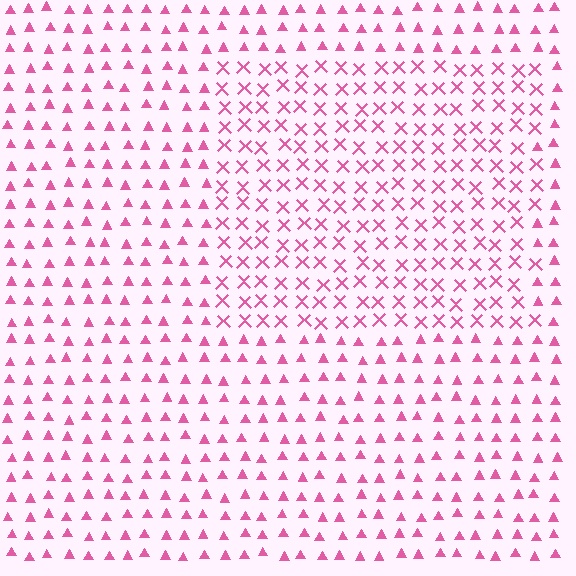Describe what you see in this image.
The image is filled with small pink elements arranged in a uniform grid. A rectangle-shaped region contains X marks, while the surrounding area contains triangles. The boundary is defined purely by the change in element shape.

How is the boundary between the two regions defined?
The boundary is defined by a change in element shape: X marks inside vs. triangles outside. All elements share the same color and spacing.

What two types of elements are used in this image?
The image uses X marks inside the rectangle region and triangles outside it.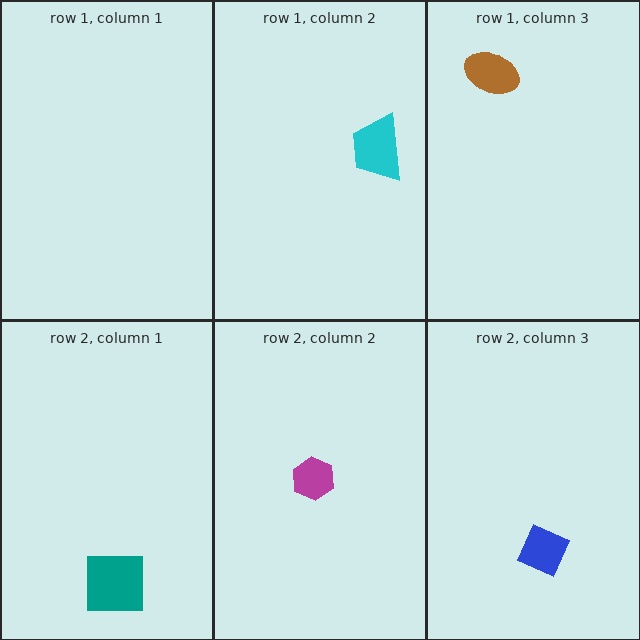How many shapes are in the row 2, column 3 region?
1.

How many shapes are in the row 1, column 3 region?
1.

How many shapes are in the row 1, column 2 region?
1.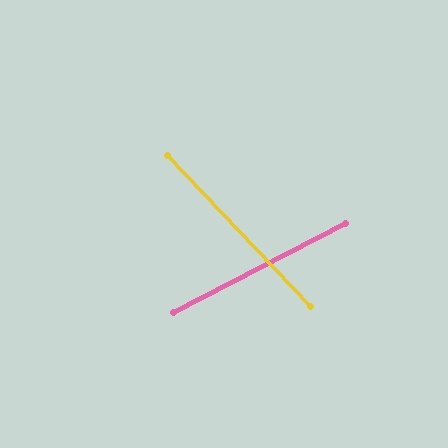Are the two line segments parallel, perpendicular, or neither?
Neither parallel nor perpendicular — they differ by about 74°.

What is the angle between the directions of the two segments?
Approximately 74 degrees.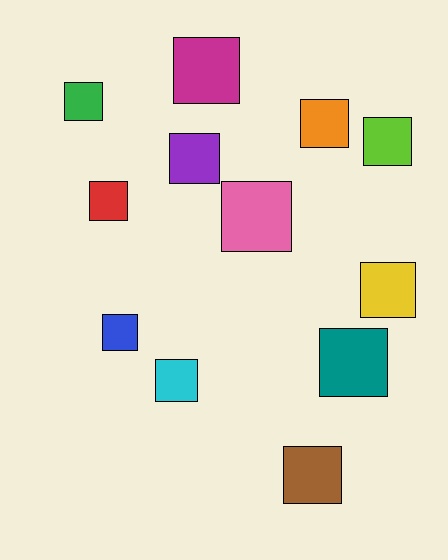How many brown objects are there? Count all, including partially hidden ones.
There is 1 brown object.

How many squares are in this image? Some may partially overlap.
There are 12 squares.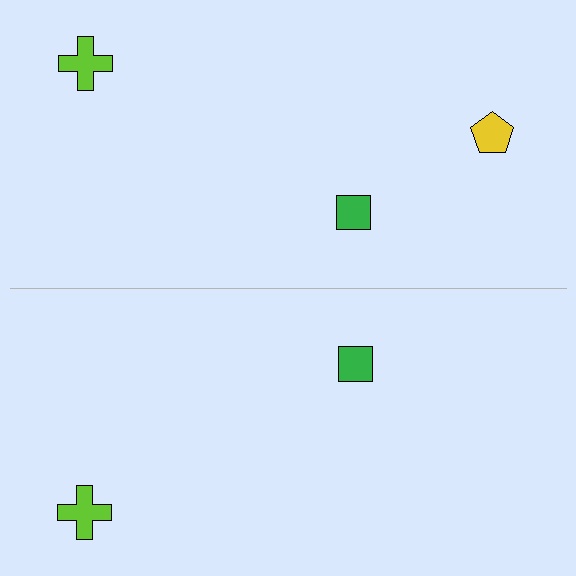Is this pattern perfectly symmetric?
No, the pattern is not perfectly symmetric. A yellow pentagon is missing from the bottom side.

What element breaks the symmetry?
A yellow pentagon is missing from the bottom side.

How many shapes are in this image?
There are 5 shapes in this image.